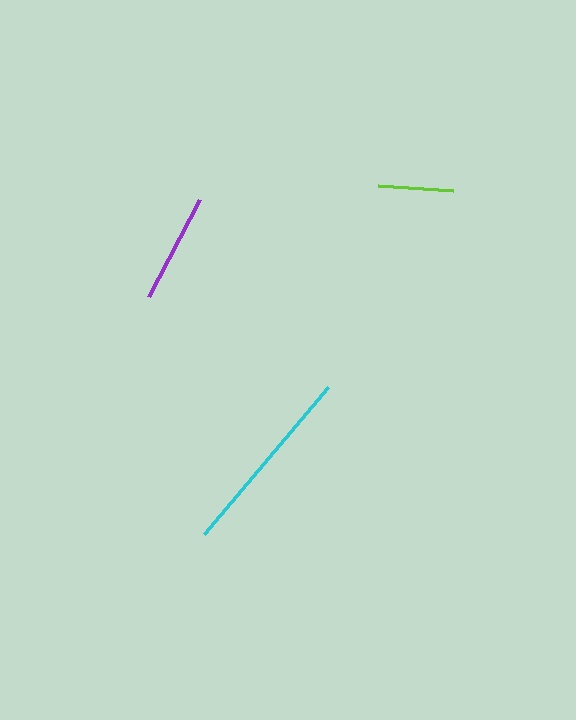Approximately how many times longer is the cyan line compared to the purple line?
The cyan line is approximately 1.7 times the length of the purple line.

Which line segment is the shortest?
The lime line is the shortest at approximately 76 pixels.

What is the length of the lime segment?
The lime segment is approximately 76 pixels long.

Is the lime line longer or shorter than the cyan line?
The cyan line is longer than the lime line.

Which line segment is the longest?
The cyan line is the longest at approximately 192 pixels.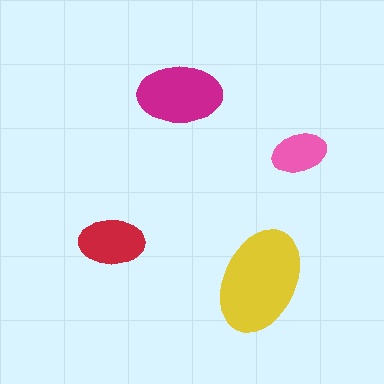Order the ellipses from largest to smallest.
the yellow one, the magenta one, the red one, the pink one.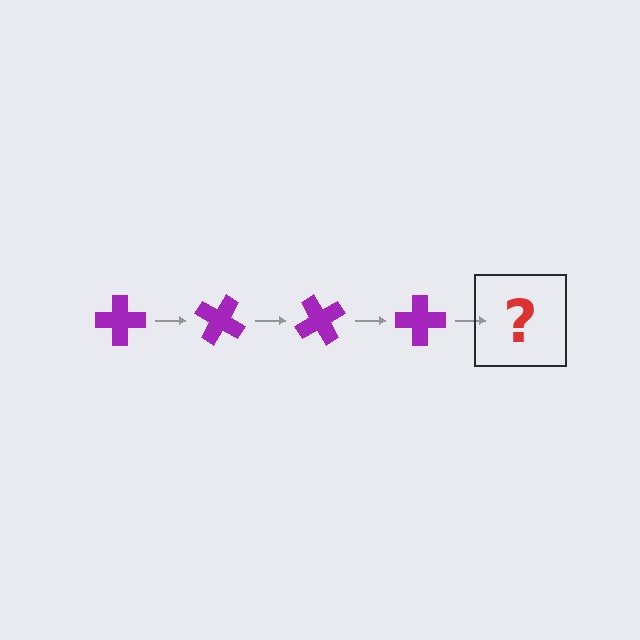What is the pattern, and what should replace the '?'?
The pattern is that the cross rotates 30 degrees each step. The '?' should be a purple cross rotated 120 degrees.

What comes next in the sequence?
The next element should be a purple cross rotated 120 degrees.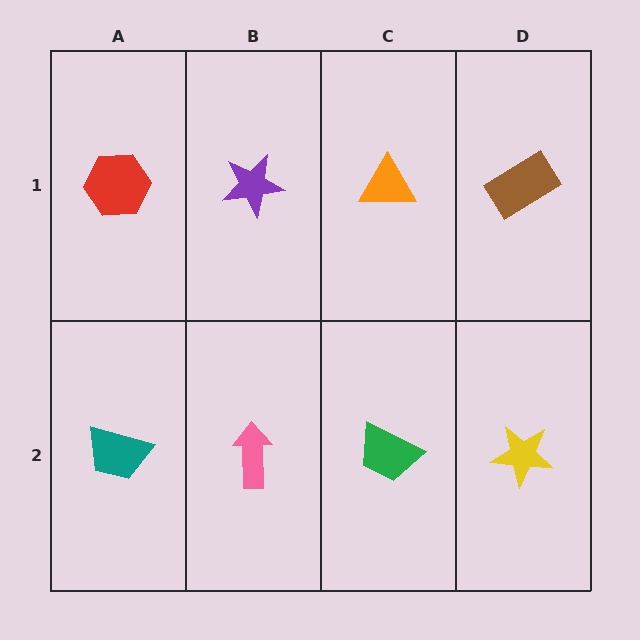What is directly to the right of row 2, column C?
A yellow star.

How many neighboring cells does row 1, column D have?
2.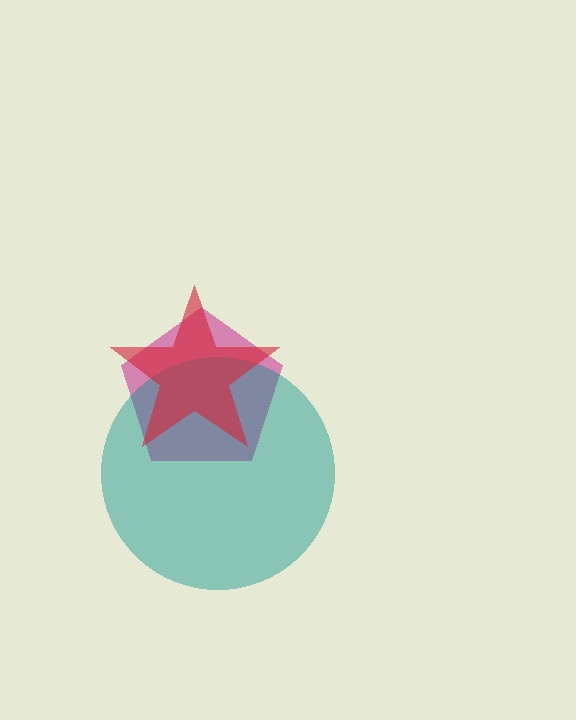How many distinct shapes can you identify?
There are 3 distinct shapes: a magenta pentagon, a teal circle, a red star.